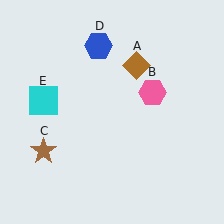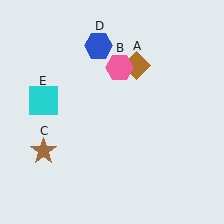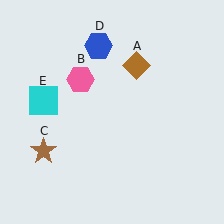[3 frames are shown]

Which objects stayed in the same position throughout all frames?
Brown diamond (object A) and brown star (object C) and blue hexagon (object D) and cyan square (object E) remained stationary.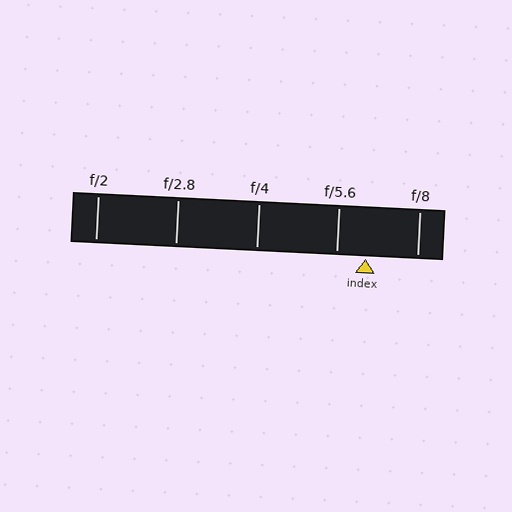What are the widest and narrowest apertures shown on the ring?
The widest aperture shown is f/2 and the narrowest is f/8.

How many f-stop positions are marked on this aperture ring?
There are 5 f-stop positions marked.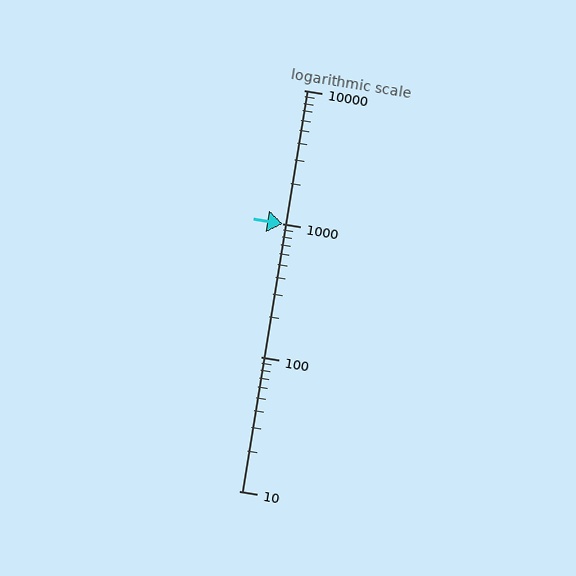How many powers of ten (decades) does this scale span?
The scale spans 3 decades, from 10 to 10000.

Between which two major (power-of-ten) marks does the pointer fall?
The pointer is between 1000 and 10000.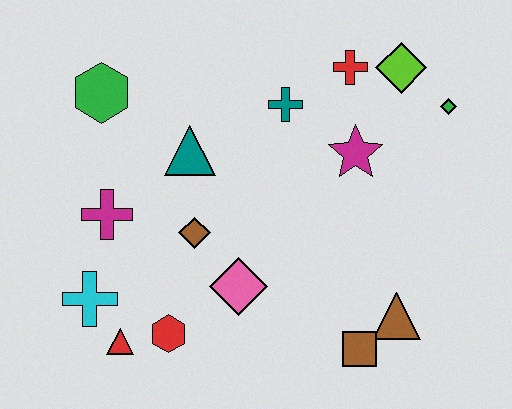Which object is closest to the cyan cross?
The red triangle is closest to the cyan cross.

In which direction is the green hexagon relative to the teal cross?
The green hexagon is to the left of the teal cross.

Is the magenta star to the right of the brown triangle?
No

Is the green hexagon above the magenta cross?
Yes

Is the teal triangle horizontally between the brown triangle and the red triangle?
Yes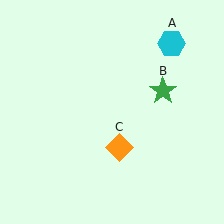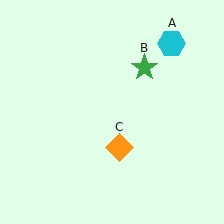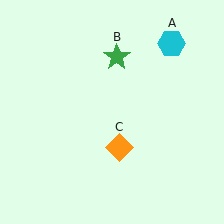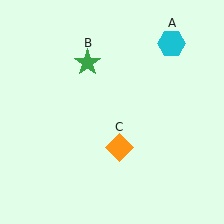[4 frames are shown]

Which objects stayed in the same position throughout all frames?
Cyan hexagon (object A) and orange diamond (object C) remained stationary.